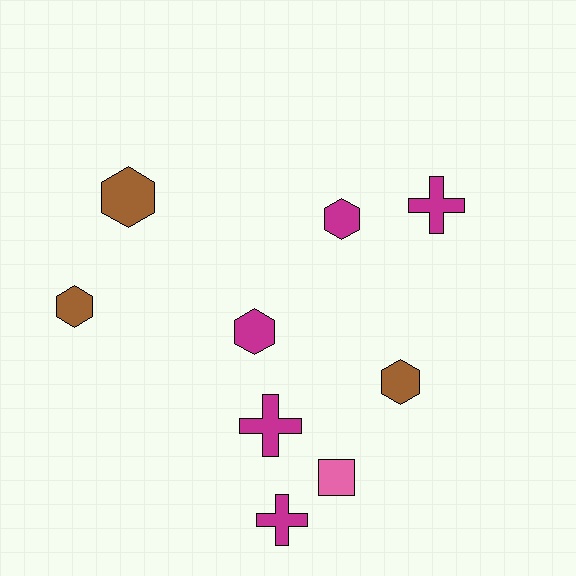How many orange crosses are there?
There are no orange crosses.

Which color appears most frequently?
Magenta, with 5 objects.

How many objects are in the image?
There are 9 objects.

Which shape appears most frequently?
Hexagon, with 5 objects.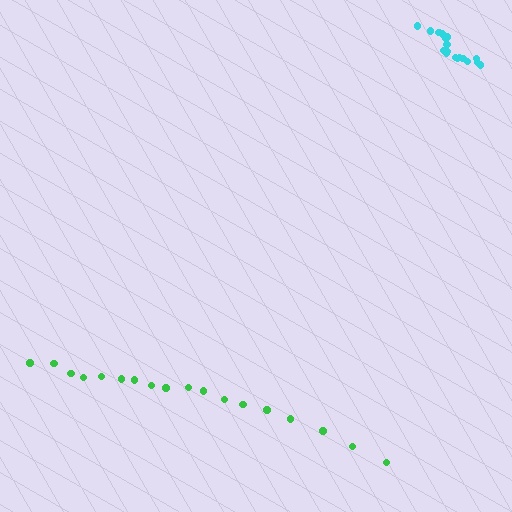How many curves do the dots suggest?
There are 2 distinct paths.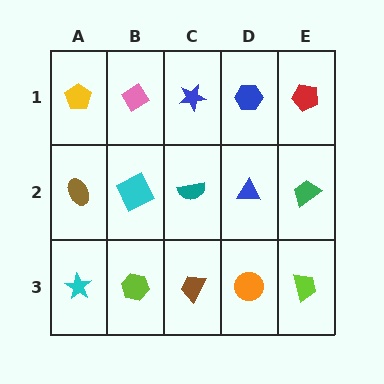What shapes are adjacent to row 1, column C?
A teal semicircle (row 2, column C), a pink diamond (row 1, column B), a blue hexagon (row 1, column D).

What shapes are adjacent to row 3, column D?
A blue triangle (row 2, column D), a brown trapezoid (row 3, column C), a lime trapezoid (row 3, column E).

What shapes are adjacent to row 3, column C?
A teal semicircle (row 2, column C), a lime hexagon (row 3, column B), an orange circle (row 3, column D).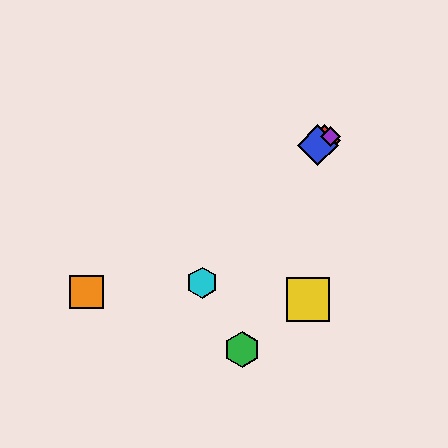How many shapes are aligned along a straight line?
4 shapes (the red diamond, the blue diamond, the purple diamond, the orange square) are aligned along a straight line.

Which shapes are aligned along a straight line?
The red diamond, the blue diamond, the purple diamond, the orange square are aligned along a straight line.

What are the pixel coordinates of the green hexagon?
The green hexagon is at (242, 349).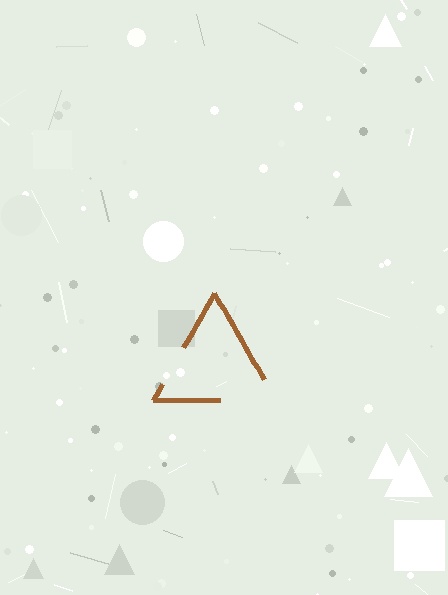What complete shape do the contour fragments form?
The contour fragments form a triangle.